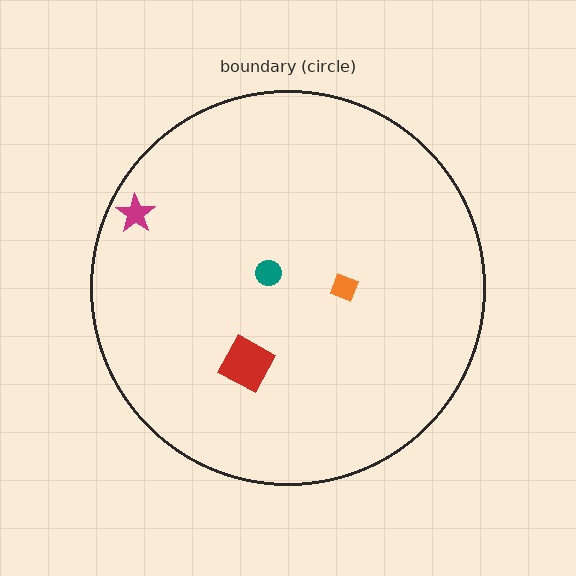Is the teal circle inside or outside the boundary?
Inside.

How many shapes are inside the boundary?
4 inside, 0 outside.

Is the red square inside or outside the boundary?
Inside.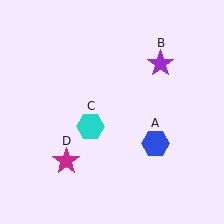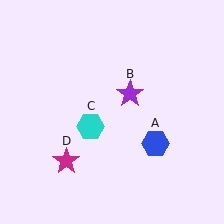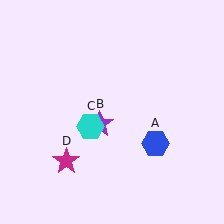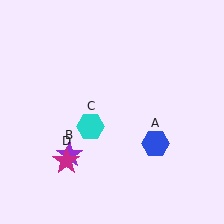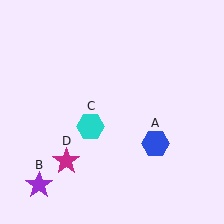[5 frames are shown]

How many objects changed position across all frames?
1 object changed position: purple star (object B).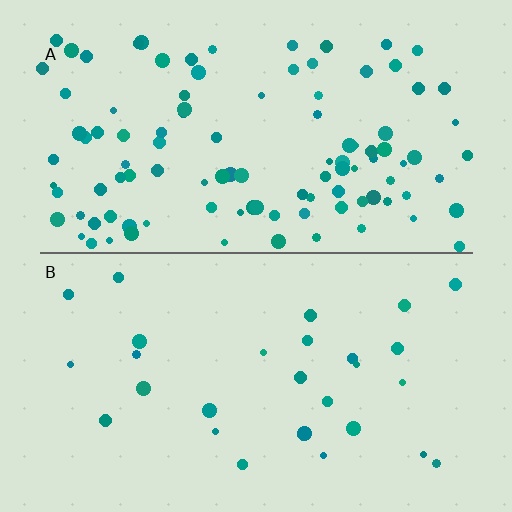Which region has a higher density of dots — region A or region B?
A (the top).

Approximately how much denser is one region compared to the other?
Approximately 3.7× — region A over region B.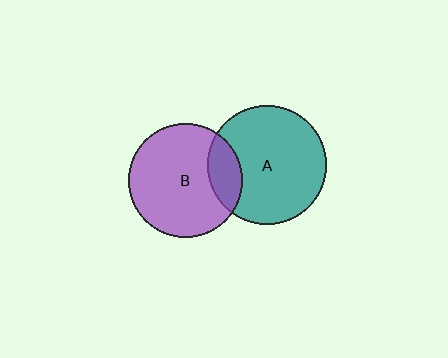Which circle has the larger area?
Circle A (teal).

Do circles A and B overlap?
Yes.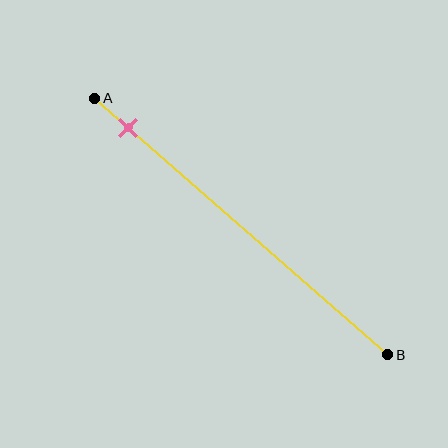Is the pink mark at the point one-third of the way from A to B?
No, the mark is at about 10% from A, not at the 33% one-third point.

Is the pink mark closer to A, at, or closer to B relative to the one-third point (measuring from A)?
The pink mark is closer to point A than the one-third point of segment AB.